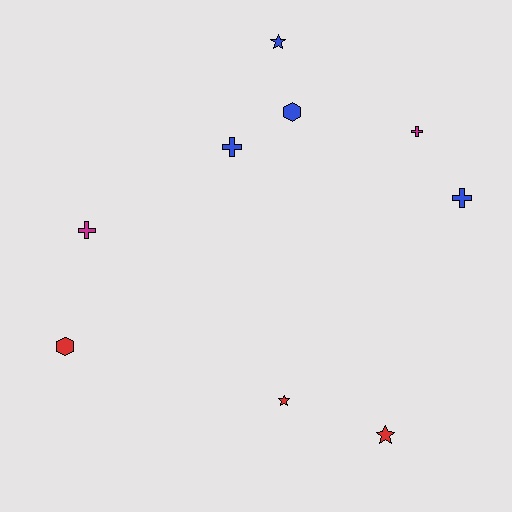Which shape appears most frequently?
Cross, with 4 objects.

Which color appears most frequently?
Blue, with 4 objects.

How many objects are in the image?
There are 9 objects.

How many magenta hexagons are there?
There are no magenta hexagons.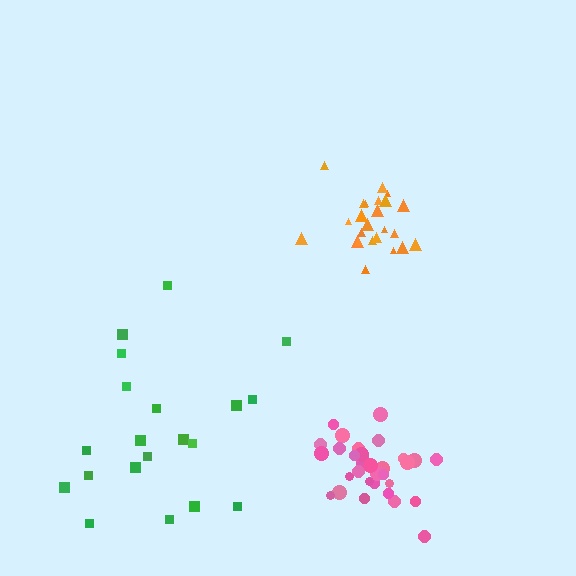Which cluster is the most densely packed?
Pink.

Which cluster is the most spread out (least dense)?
Green.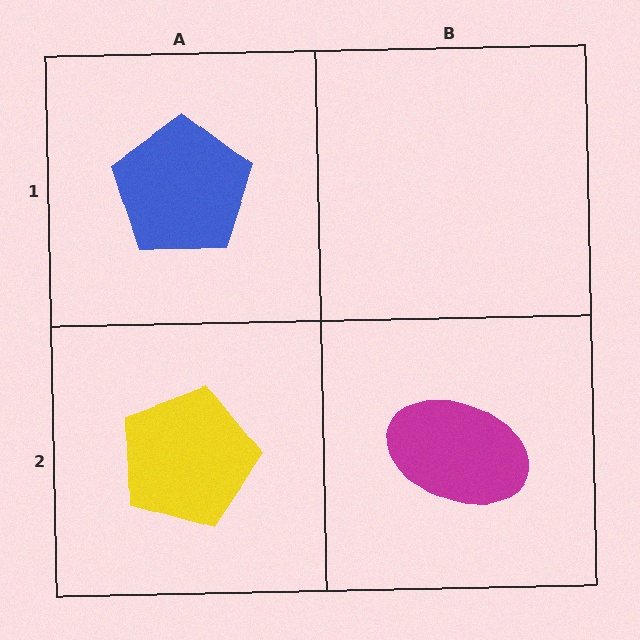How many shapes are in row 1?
1 shape.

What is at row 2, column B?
A magenta ellipse.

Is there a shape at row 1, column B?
No, that cell is empty.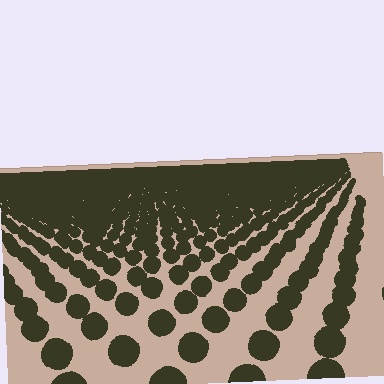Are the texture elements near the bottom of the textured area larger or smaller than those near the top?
Larger. Near the bottom, elements are closer to the viewer and appear at a bigger on-screen size.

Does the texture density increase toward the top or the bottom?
Density increases toward the top.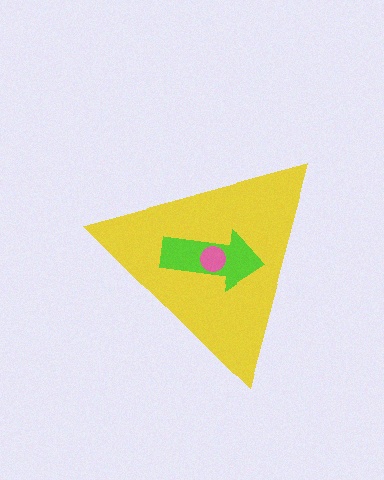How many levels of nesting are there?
3.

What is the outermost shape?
The yellow triangle.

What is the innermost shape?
The pink circle.